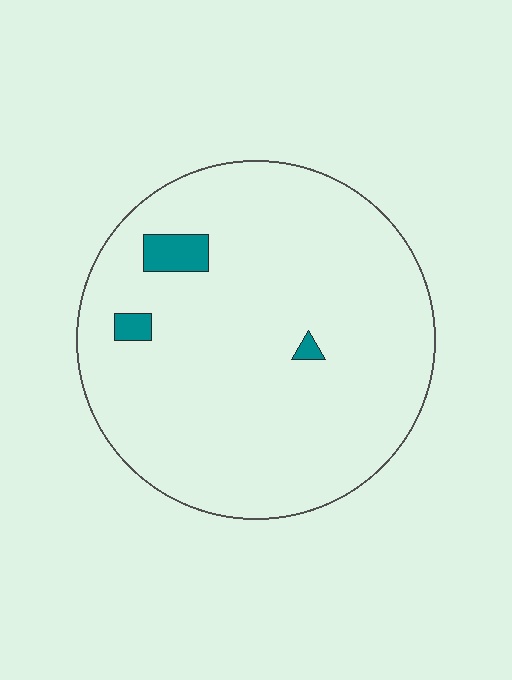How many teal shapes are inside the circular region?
3.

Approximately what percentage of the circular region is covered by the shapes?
Approximately 5%.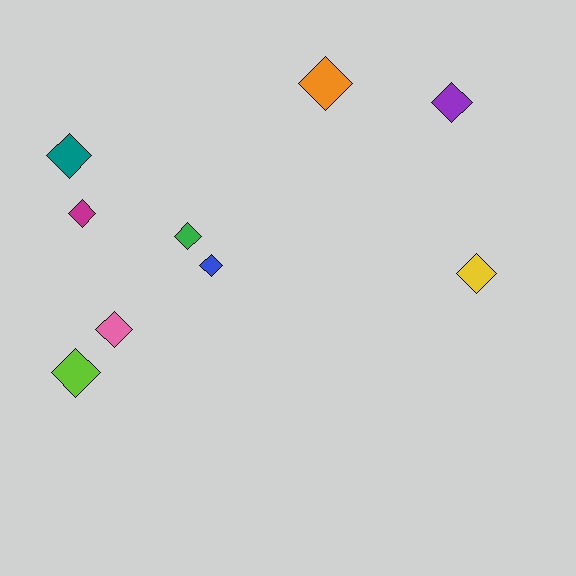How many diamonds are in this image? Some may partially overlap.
There are 9 diamonds.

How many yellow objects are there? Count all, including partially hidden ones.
There is 1 yellow object.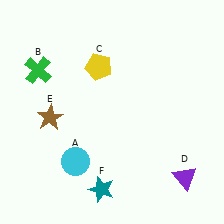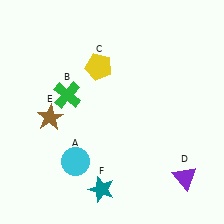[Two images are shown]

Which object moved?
The green cross (B) moved right.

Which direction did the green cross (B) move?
The green cross (B) moved right.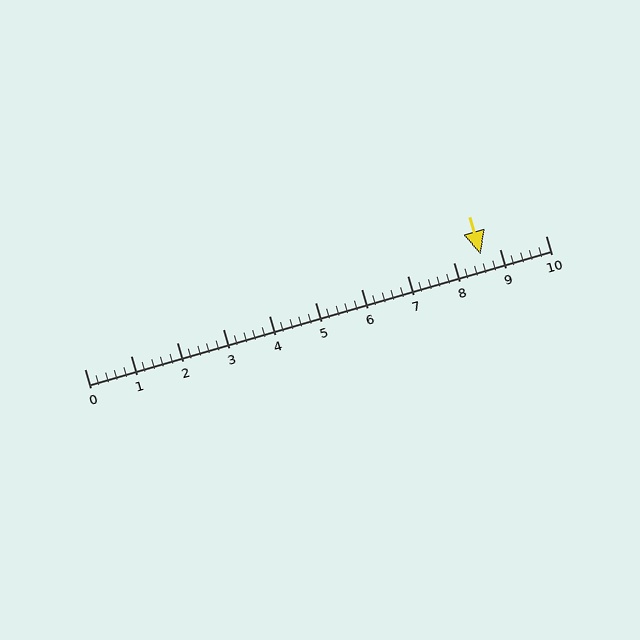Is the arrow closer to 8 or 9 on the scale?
The arrow is closer to 9.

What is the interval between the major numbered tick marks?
The major tick marks are spaced 1 units apart.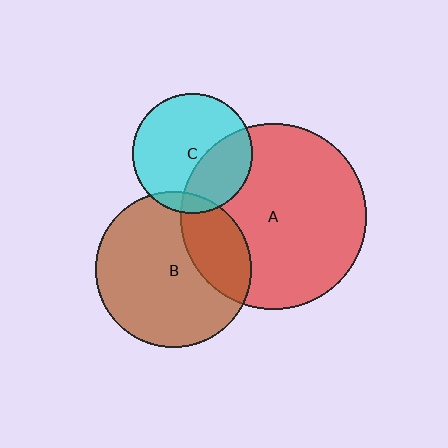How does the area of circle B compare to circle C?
Approximately 1.7 times.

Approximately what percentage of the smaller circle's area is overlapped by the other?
Approximately 25%.